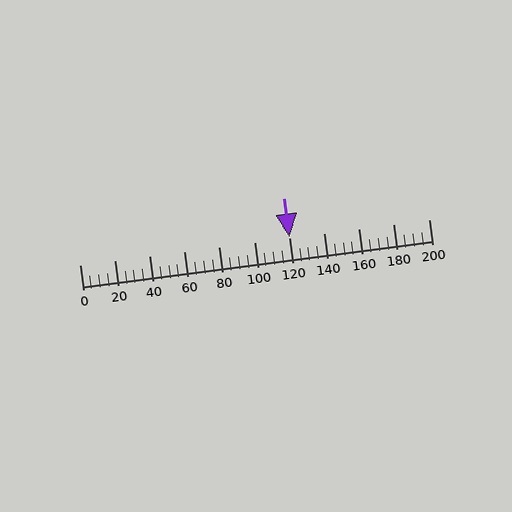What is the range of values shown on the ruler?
The ruler shows values from 0 to 200.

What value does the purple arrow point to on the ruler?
The purple arrow points to approximately 120.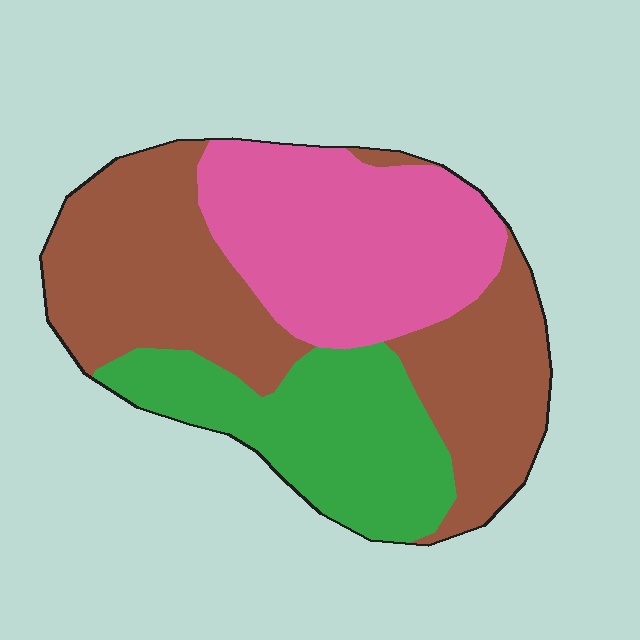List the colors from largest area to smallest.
From largest to smallest: brown, pink, green.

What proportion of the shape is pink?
Pink takes up between a quarter and a half of the shape.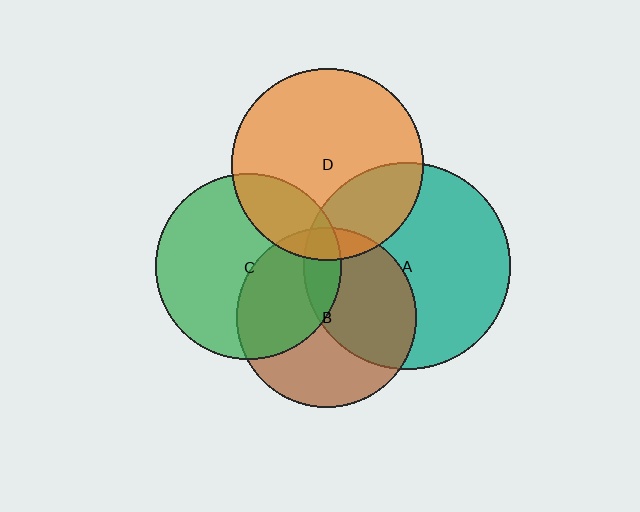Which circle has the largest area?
Circle A (teal).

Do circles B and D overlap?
Yes.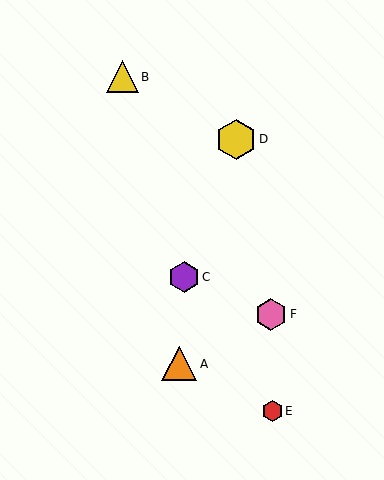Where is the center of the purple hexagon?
The center of the purple hexagon is at (184, 277).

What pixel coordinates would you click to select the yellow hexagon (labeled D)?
Click at (236, 139) to select the yellow hexagon D.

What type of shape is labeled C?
Shape C is a purple hexagon.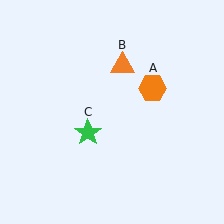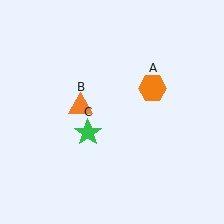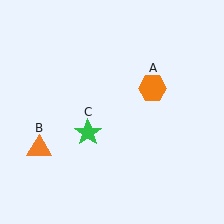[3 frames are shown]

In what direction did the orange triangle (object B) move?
The orange triangle (object B) moved down and to the left.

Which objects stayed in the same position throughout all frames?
Orange hexagon (object A) and green star (object C) remained stationary.